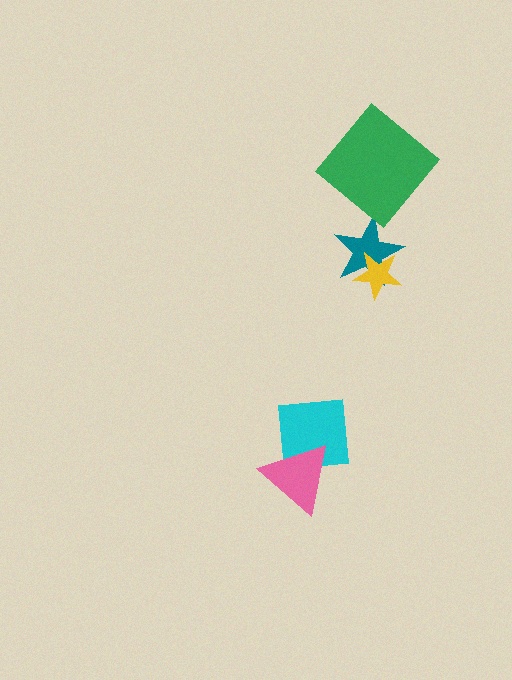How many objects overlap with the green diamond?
0 objects overlap with the green diamond.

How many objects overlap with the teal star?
1 object overlaps with the teal star.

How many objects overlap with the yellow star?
1 object overlaps with the yellow star.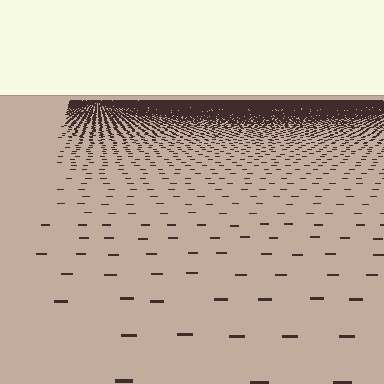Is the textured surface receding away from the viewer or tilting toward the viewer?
The surface is receding away from the viewer. Texture elements get smaller and denser toward the top.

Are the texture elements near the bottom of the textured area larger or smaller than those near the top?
Larger. Near the bottom, elements are closer to the viewer and appear at a bigger on-screen size.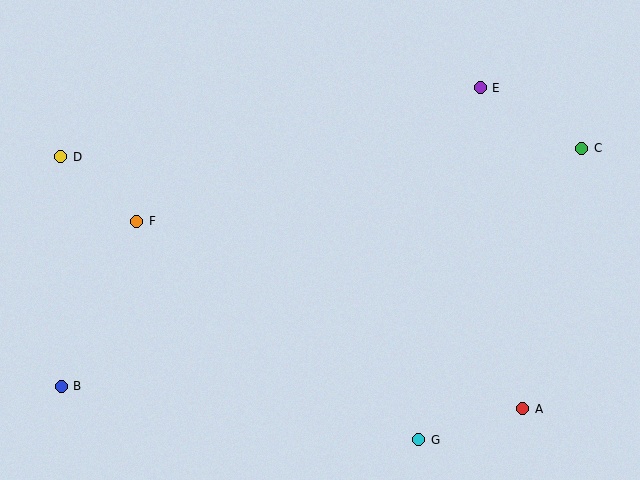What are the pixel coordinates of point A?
Point A is at (523, 409).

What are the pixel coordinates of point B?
Point B is at (61, 386).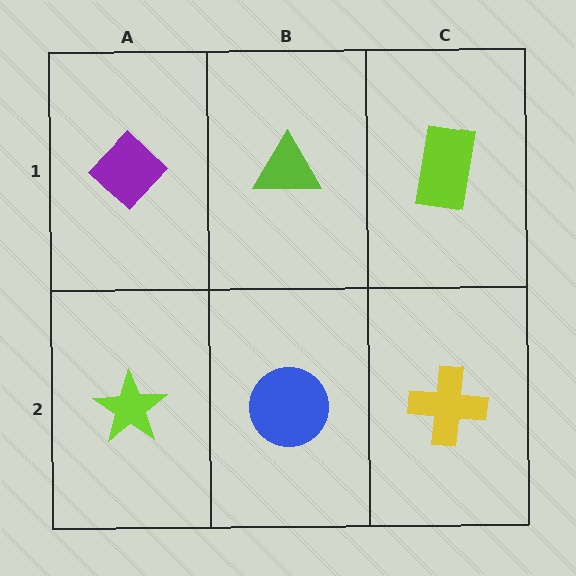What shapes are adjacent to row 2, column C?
A lime rectangle (row 1, column C), a blue circle (row 2, column B).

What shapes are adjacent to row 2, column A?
A purple diamond (row 1, column A), a blue circle (row 2, column B).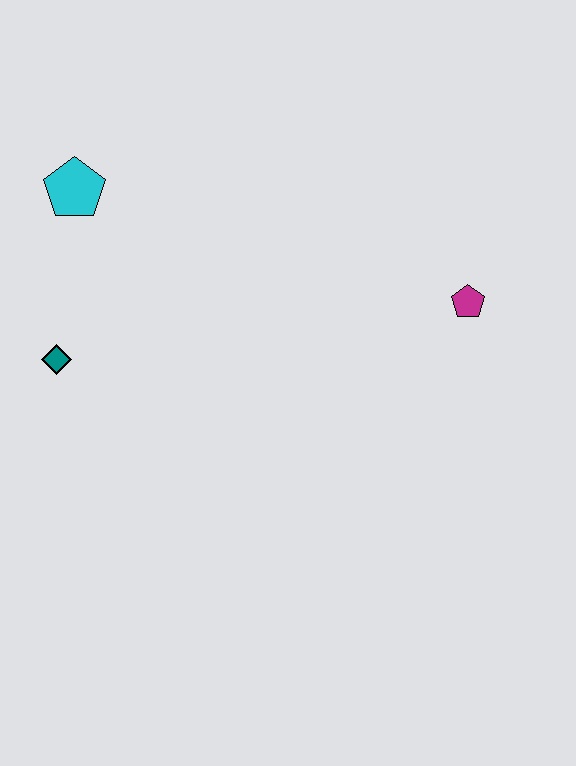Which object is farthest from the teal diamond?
The magenta pentagon is farthest from the teal diamond.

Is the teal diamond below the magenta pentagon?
Yes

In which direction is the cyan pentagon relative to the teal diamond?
The cyan pentagon is above the teal diamond.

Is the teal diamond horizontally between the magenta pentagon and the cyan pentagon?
No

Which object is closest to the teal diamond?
The cyan pentagon is closest to the teal diamond.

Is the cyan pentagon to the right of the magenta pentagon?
No